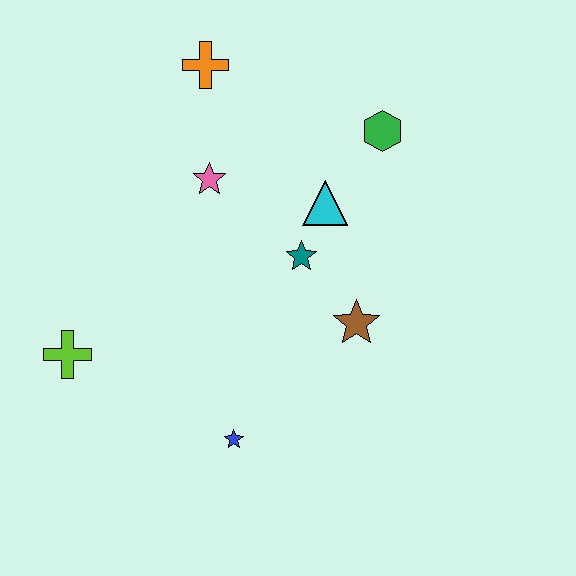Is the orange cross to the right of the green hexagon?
No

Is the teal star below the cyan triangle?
Yes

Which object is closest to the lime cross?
The blue star is closest to the lime cross.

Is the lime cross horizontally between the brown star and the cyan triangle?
No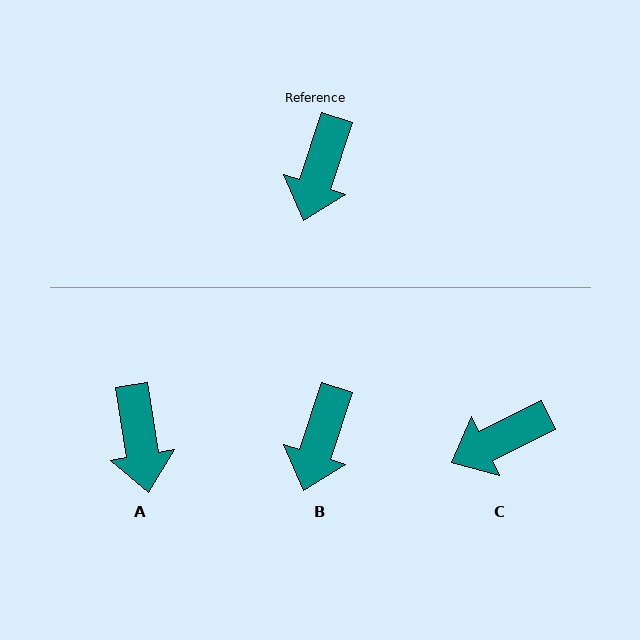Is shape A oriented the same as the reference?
No, it is off by about 27 degrees.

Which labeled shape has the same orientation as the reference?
B.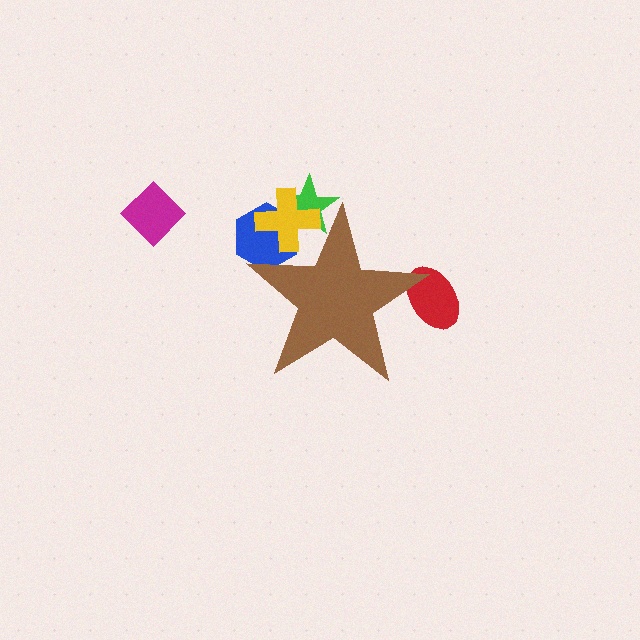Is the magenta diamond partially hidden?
No, the magenta diamond is fully visible.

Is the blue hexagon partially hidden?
Yes, the blue hexagon is partially hidden behind the brown star.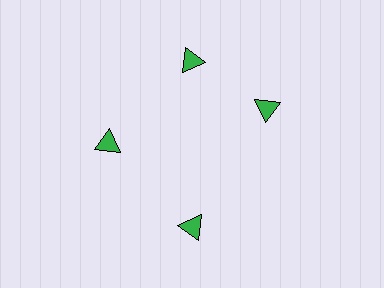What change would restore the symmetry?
The symmetry would be restored by rotating it back into even spacing with its neighbors so that all 4 triangles sit at equal angles and equal distance from the center.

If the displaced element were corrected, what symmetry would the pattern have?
It would have 4-fold rotational symmetry — the pattern would map onto itself every 90 degrees.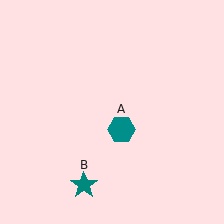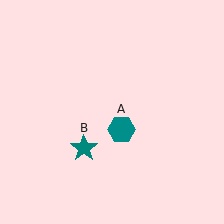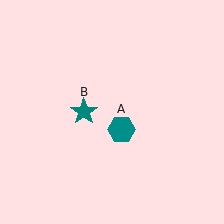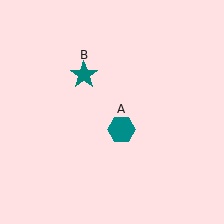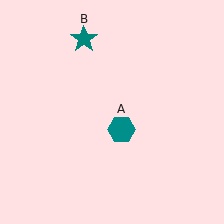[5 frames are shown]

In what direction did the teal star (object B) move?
The teal star (object B) moved up.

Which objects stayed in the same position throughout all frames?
Teal hexagon (object A) remained stationary.